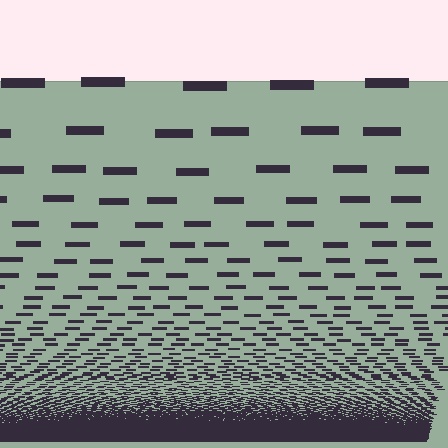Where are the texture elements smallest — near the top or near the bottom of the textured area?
Near the bottom.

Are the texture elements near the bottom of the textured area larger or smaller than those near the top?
Smaller. The gradient is inverted — elements near the bottom are smaller and denser.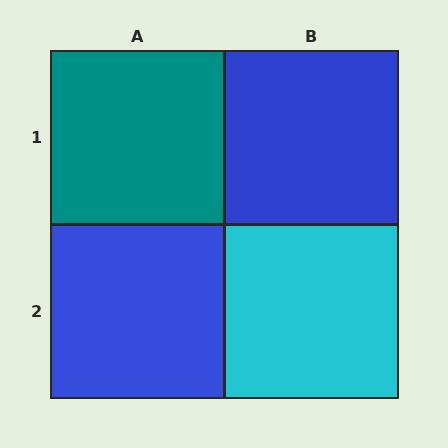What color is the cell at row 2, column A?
Blue.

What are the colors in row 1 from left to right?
Teal, blue.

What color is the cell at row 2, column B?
Cyan.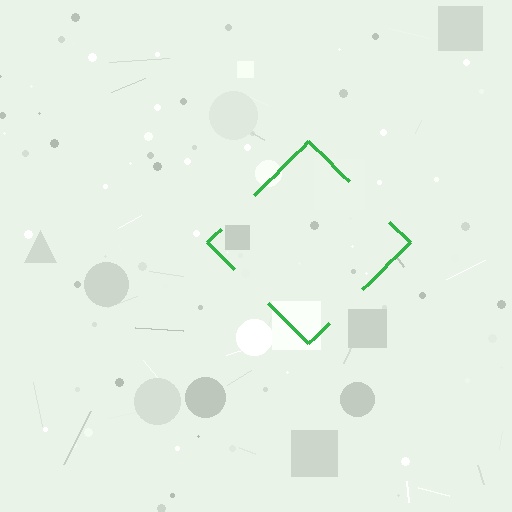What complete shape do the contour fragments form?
The contour fragments form a diamond.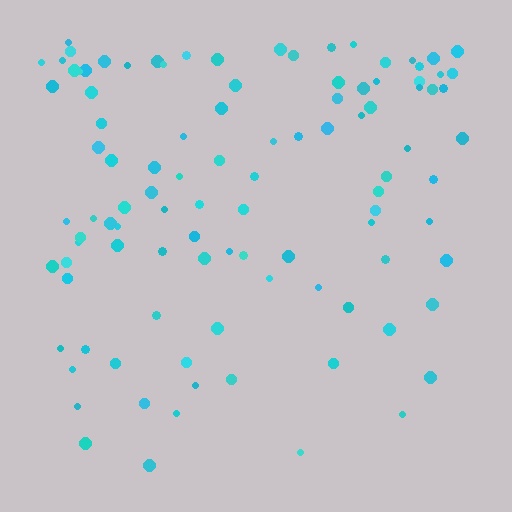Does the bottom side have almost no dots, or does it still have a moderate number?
Still a moderate number, just noticeably fewer than the top.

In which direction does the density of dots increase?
From bottom to top, with the top side densest.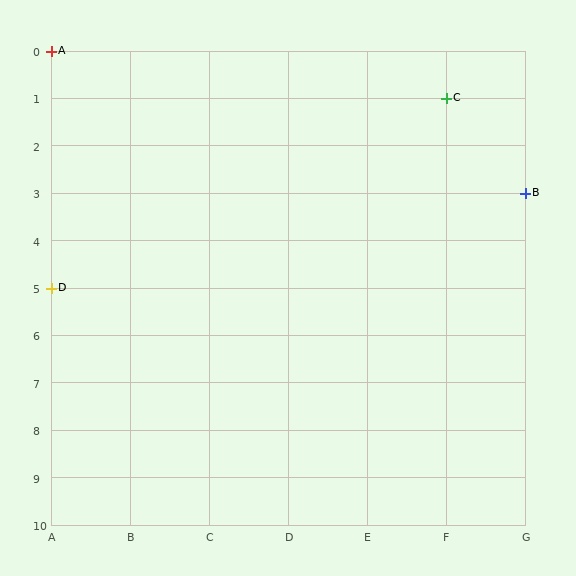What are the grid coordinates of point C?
Point C is at grid coordinates (F, 1).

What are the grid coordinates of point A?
Point A is at grid coordinates (A, 0).